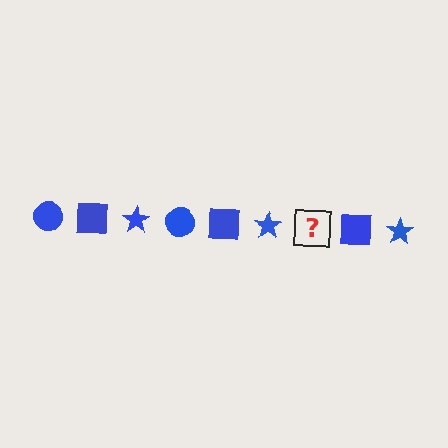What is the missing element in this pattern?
The missing element is a blue circle.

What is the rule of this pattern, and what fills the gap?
The rule is that the pattern cycles through circle, square, star shapes in blue. The gap should be filled with a blue circle.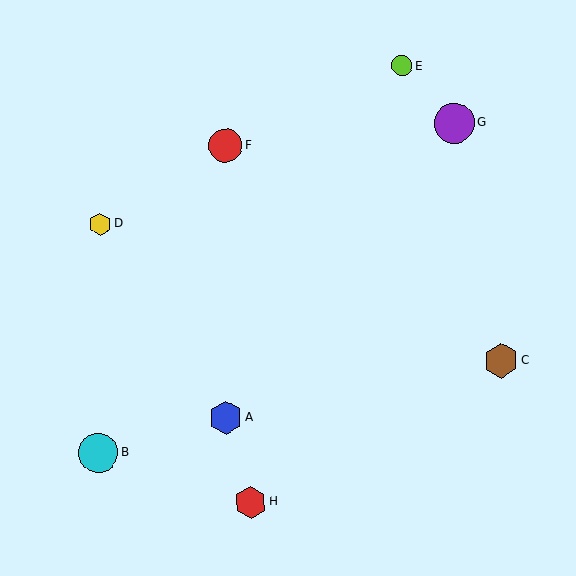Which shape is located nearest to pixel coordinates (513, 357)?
The brown hexagon (labeled C) at (501, 361) is nearest to that location.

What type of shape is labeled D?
Shape D is a yellow hexagon.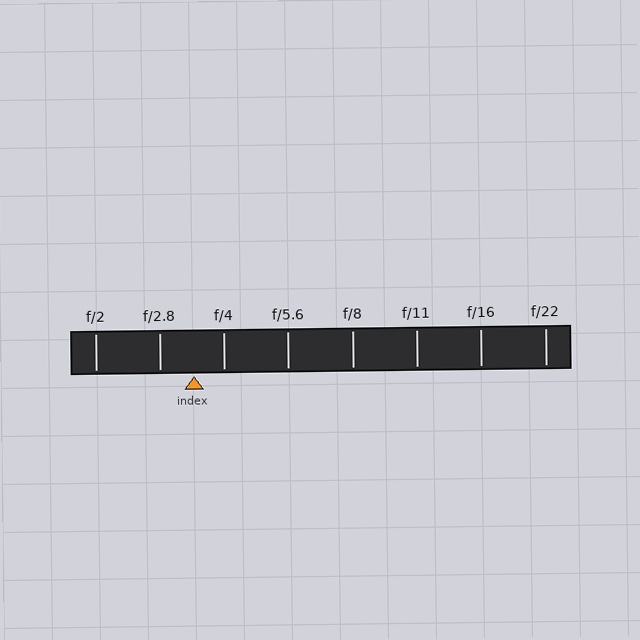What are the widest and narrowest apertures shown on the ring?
The widest aperture shown is f/2 and the narrowest is f/22.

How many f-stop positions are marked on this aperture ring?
There are 8 f-stop positions marked.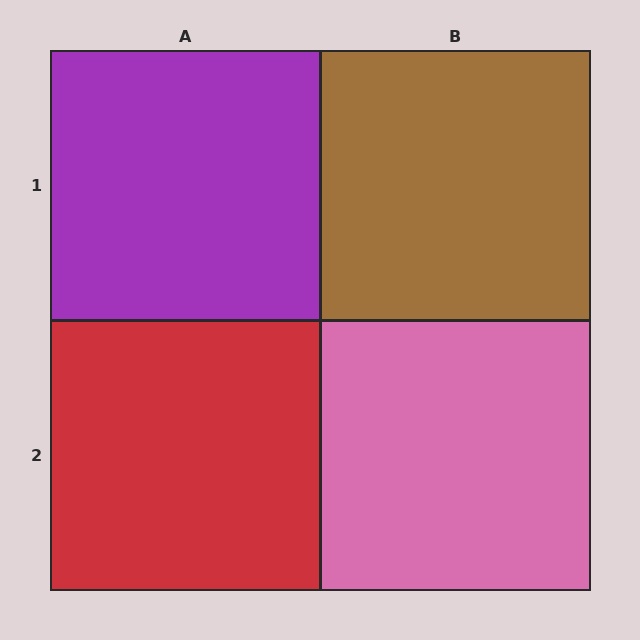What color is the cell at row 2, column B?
Pink.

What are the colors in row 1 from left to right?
Purple, brown.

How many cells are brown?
1 cell is brown.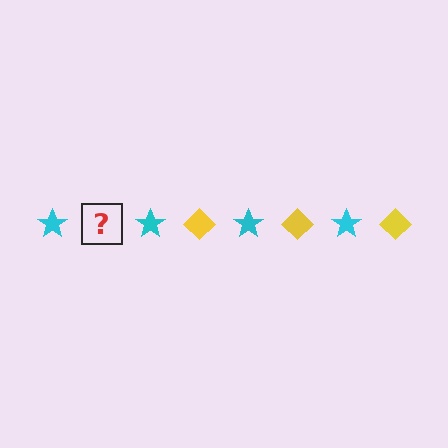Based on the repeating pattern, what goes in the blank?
The blank should be a yellow diamond.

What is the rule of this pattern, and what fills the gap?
The rule is that the pattern alternates between cyan star and yellow diamond. The gap should be filled with a yellow diamond.